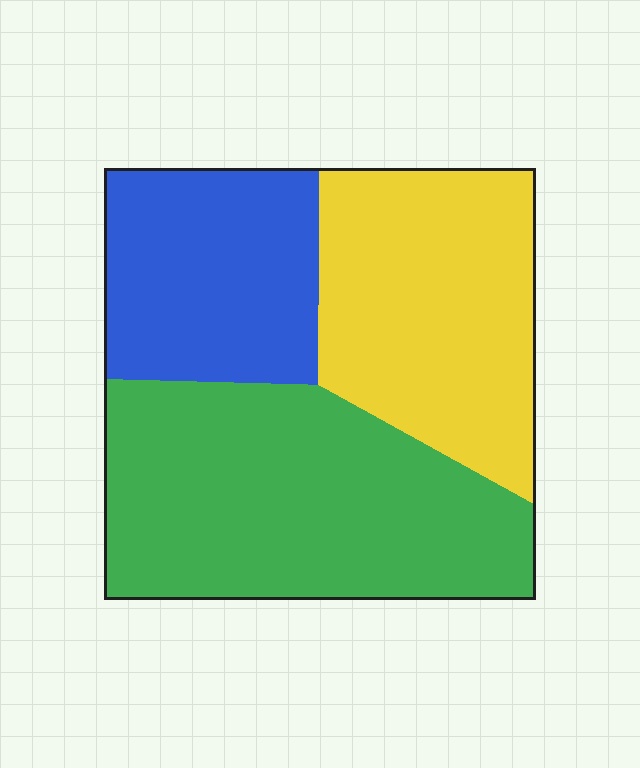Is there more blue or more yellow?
Yellow.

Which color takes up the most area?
Green, at roughly 45%.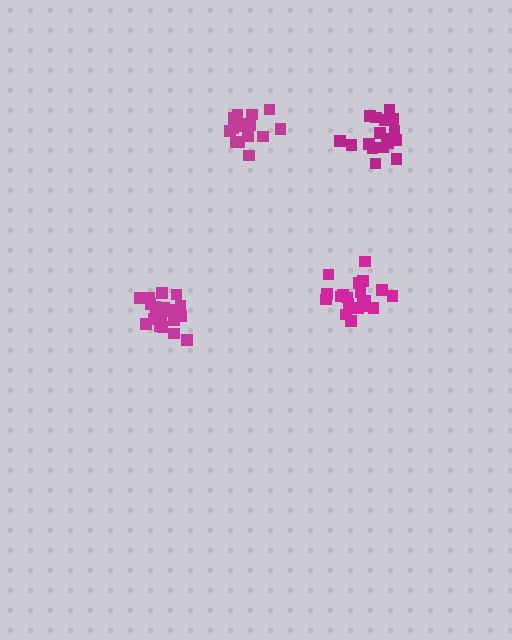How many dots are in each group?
Group 1: 20 dots, Group 2: 20 dots, Group 3: 17 dots, Group 4: 19 dots (76 total).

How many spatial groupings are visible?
There are 4 spatial groupings.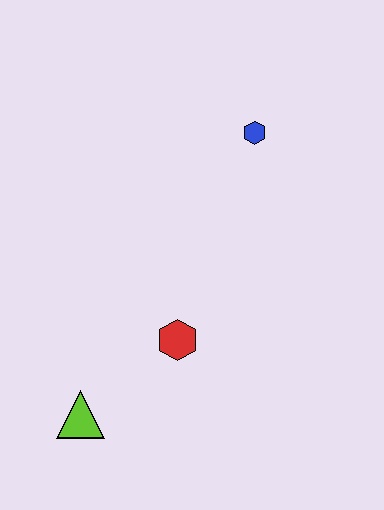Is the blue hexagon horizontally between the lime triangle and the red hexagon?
No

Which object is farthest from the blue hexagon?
The lime triangle is farthest from the blue hexagon.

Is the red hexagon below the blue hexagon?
Yes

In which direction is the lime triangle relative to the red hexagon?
The lime triangle is to the left of the red hexagon.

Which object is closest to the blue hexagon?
The red hexagon is closest to the blue hexagon.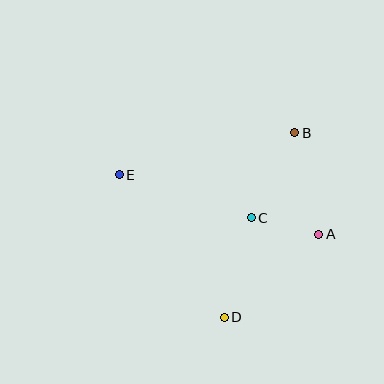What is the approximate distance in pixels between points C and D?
The distance between C and D is approximately 103 pixels.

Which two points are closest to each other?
Points A and C are closest to each other.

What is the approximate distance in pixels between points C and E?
The distance between C and E is approximately 139 pixels.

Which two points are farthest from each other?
Points A and E are farthest from each other.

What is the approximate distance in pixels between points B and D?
The distance between B and D is approximately 198 pixels.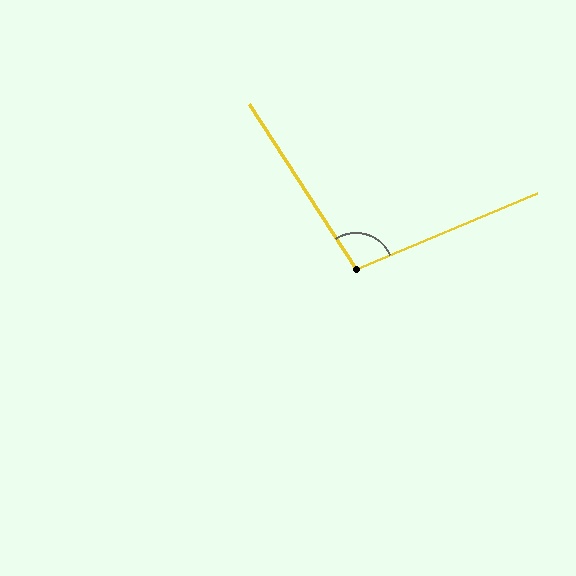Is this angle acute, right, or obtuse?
It is obtuse.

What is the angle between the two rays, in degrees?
Approximately 100 degrees.